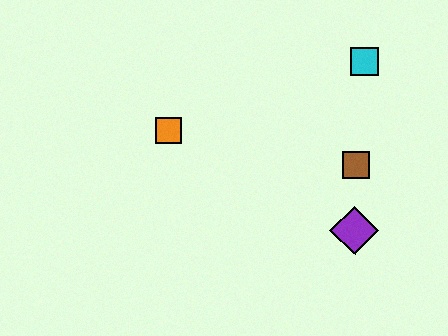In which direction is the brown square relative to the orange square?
The brown square is to the right of the orange square.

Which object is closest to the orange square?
The brown square is closest to the orange square.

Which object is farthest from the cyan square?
The orange square is farthest from the cyan square.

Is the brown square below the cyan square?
Yes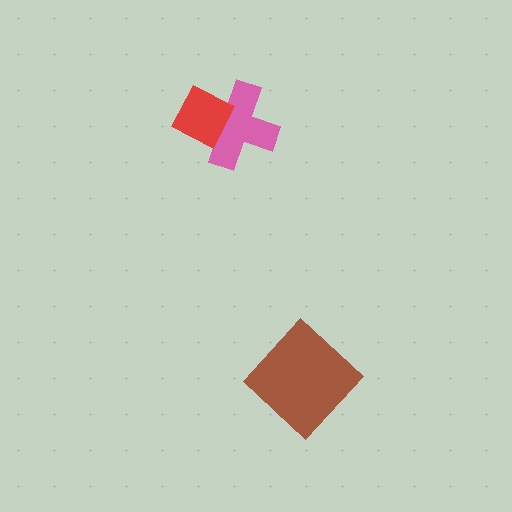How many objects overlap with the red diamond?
1 object overlaps with the red diamond.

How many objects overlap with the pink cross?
1 object overlaps with the pink cross.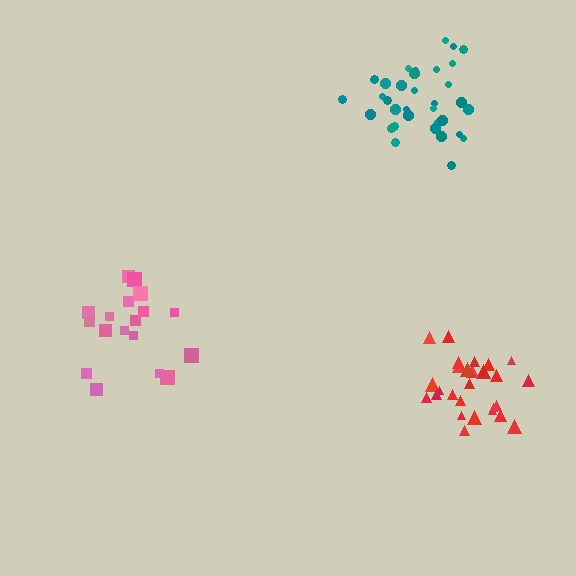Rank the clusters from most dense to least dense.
red, teal, pink.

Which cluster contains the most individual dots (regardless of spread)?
Teal (35).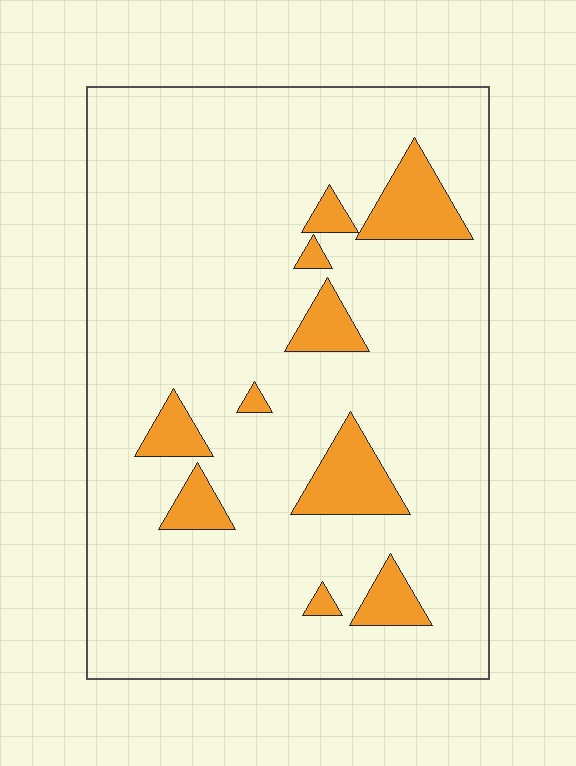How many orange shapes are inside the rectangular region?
10.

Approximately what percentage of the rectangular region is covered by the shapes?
Approximately 10%.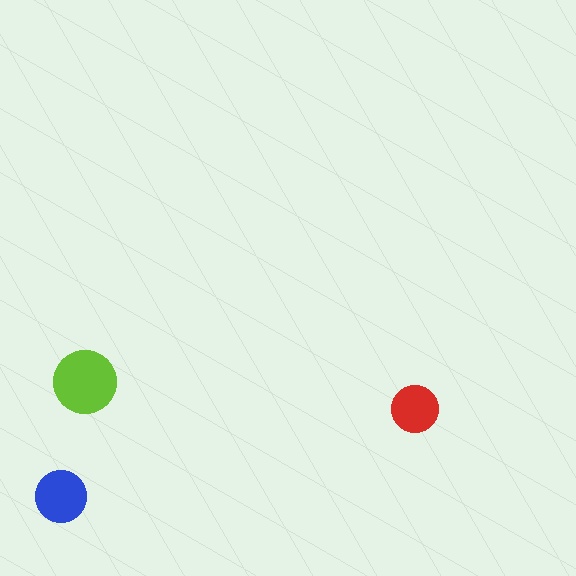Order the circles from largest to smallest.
the lime one, the blue one, the red one.